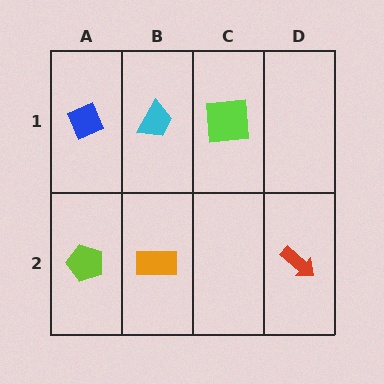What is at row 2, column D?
A red arrow.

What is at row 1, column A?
A blue diamond.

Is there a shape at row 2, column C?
No, that cell is empty.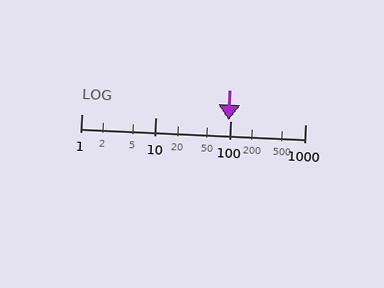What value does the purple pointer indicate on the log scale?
The pointer indicates approximately 95.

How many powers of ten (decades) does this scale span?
The scale spans 3 decades, from 1 to 1000.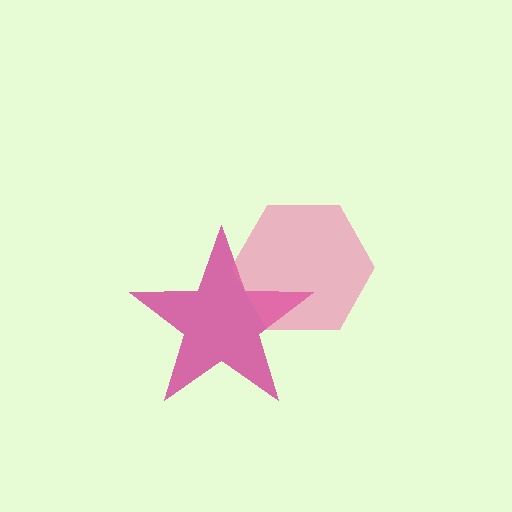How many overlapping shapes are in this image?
There are 2 overlapping shapes in the image.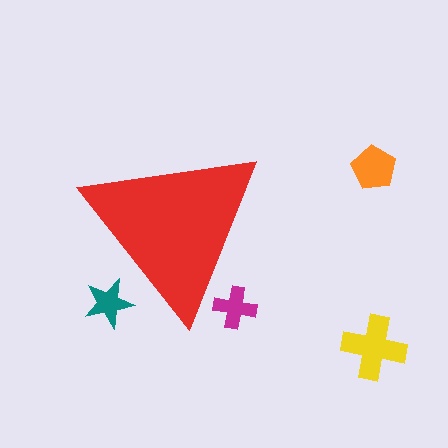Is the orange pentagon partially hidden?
No, the orange pentagon is fully visible.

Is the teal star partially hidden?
Yes, the teal star is partially hidden behind the red triangle.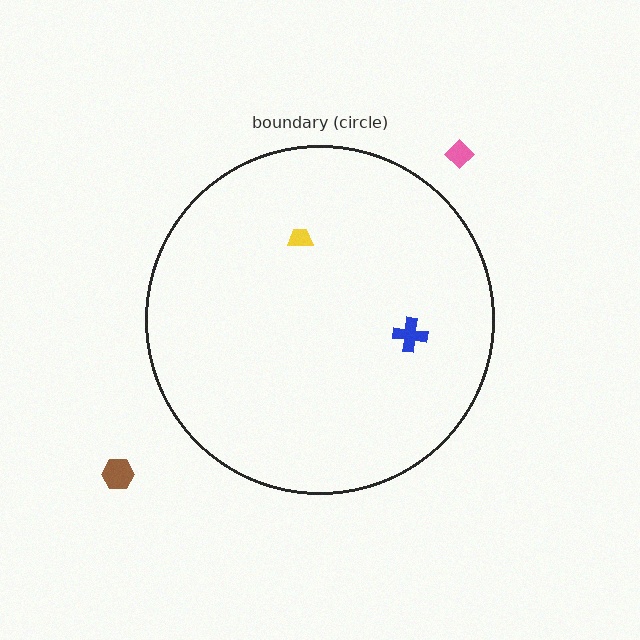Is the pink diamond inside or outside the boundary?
Outside.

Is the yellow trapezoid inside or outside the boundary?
Inside.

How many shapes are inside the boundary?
2 inside, 2 outside.